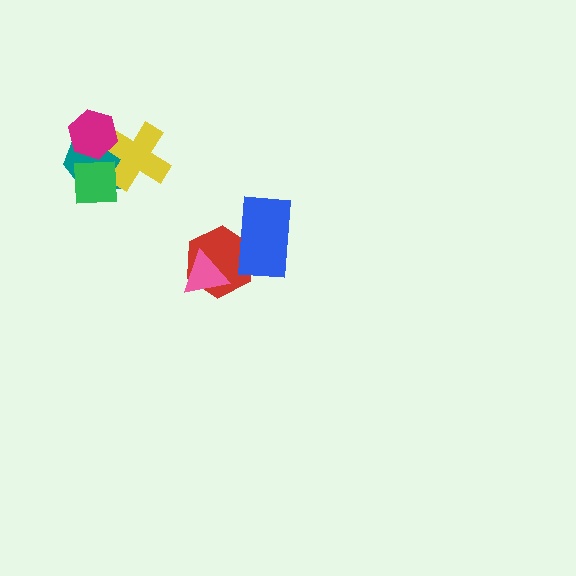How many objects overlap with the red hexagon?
2 objects overlap with the red hexagon.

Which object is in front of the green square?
The magenta hexagon is in front of the green square.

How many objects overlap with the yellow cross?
3 objects overlap with the yellow cross.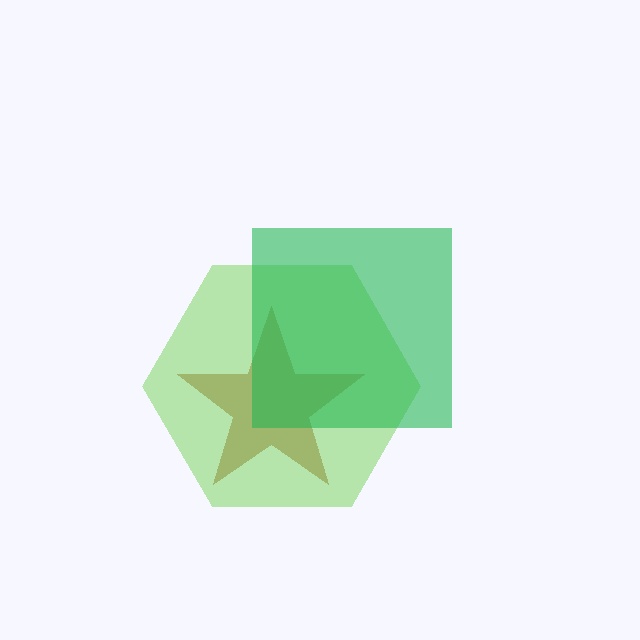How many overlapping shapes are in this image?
There are 3 overlapping shapes in the image.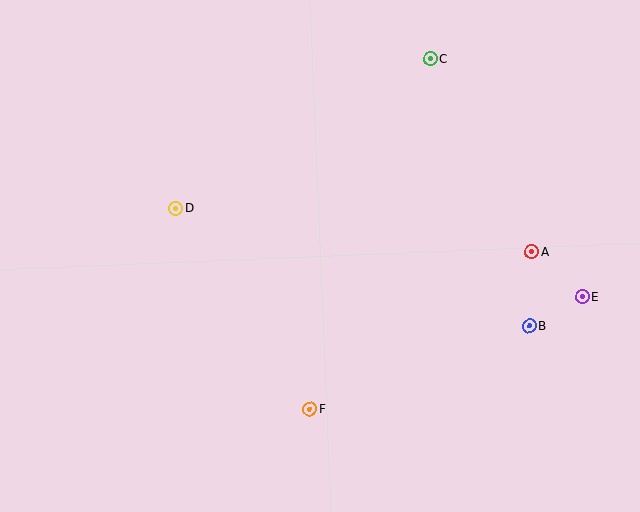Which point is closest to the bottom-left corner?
Point F is closest to the bottom-left corner.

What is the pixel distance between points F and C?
The distance between F and C is 370 pixels.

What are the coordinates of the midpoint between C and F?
The midpoint between C and F is at (370, 234).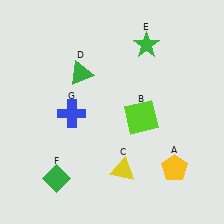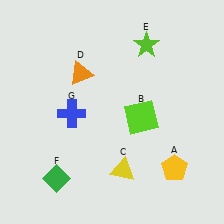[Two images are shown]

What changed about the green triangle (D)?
In Image 1, D is green. In Image 2, it changed to orange.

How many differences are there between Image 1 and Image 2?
There are 2 differences between the two images.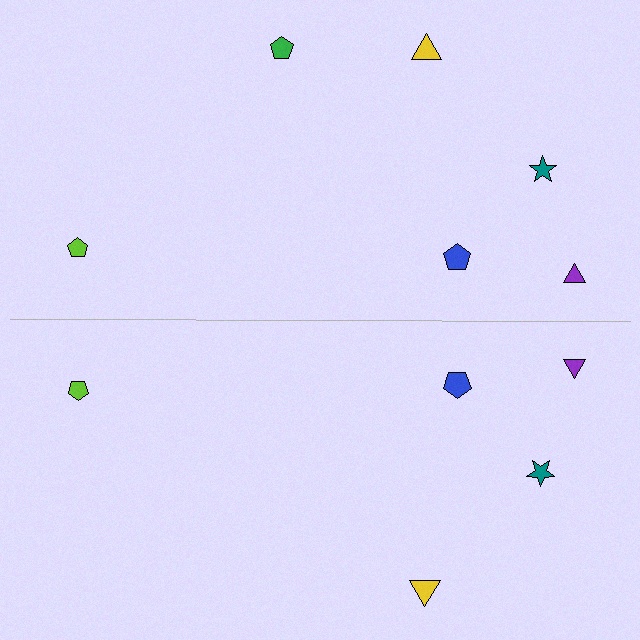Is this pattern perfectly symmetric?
No, the pattern is not perfectly symmetric. A green pentagon is missing from the bottom side.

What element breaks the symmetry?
A green pentagon is missing from the bottom side.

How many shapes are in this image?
There are 11 shapes in this image.